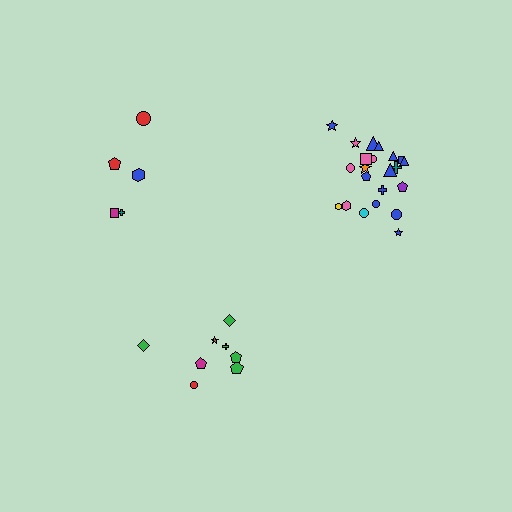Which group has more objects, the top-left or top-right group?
The top-right group.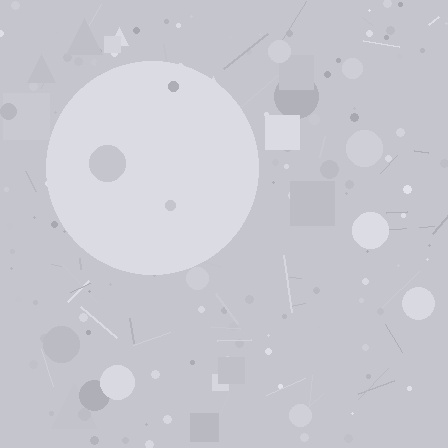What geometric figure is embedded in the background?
A circle is embedded in the background.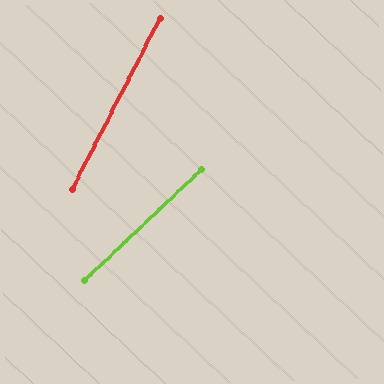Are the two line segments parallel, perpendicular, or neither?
Neither parallel nor perpendicular — they differ by about 19°.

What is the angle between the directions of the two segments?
Approximately 19 degrees.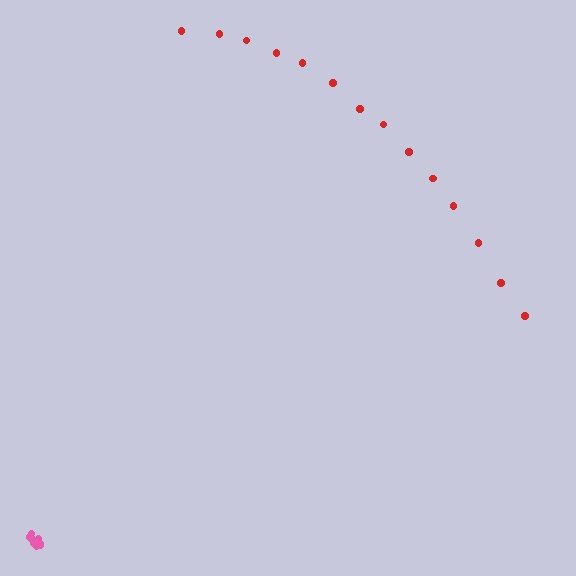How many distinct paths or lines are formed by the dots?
There are 2 distinct paths.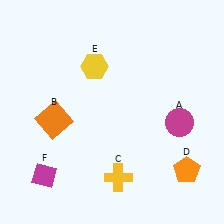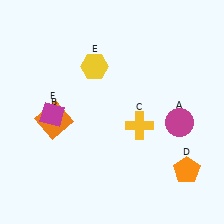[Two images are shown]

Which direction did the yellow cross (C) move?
The yellow cross (C) moved up.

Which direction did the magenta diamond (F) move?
The magenta diamond (F) moved up.